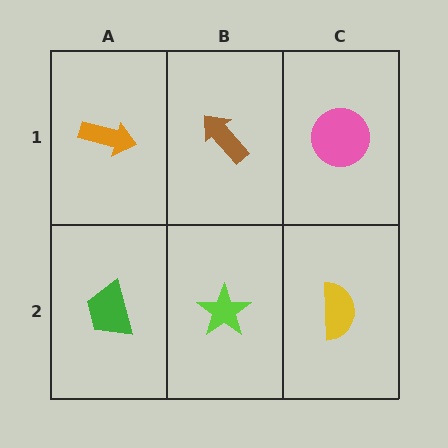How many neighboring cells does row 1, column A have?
2.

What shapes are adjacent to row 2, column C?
A pink circle (row 1, column C), a lime star (row 2, column B).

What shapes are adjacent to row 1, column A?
A green trapezoid (row 2, column A), a brown arrow (row 1, column B).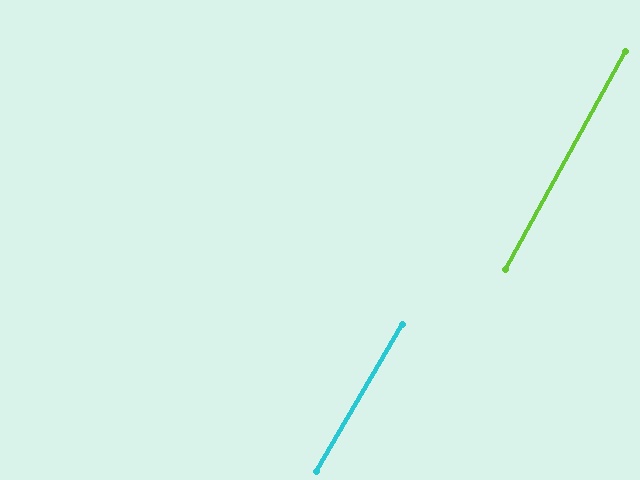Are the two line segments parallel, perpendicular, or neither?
Parallel — their directions differ by only 1.3°.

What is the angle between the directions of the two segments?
Approximately 1 degree.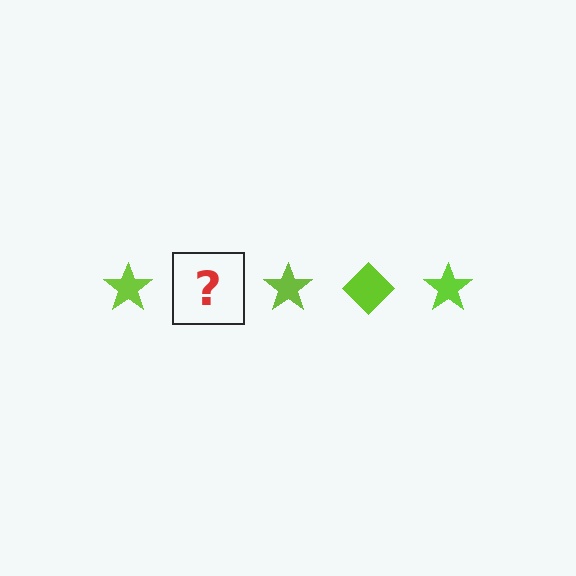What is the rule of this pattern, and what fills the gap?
The rule is that the pattern cycles through star, diamond shapes in lime. The gap should be filled with a lime diamond.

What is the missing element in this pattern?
The missing element is a lime diamond.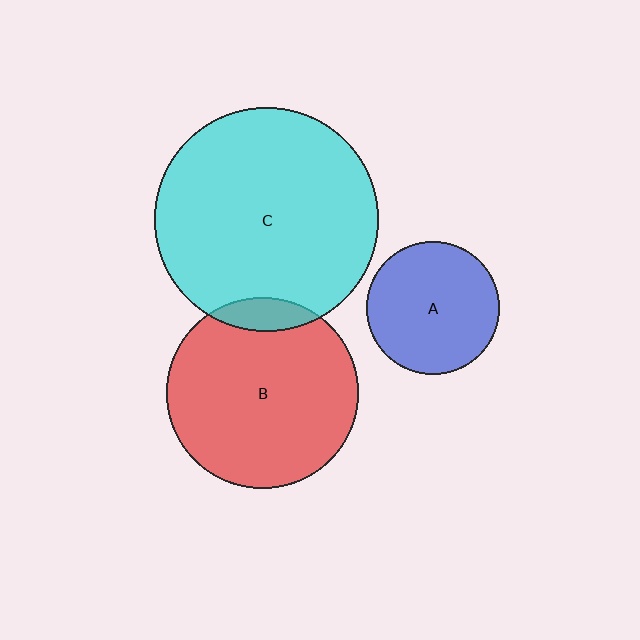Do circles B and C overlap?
Yes.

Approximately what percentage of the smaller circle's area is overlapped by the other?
Approximately 10%.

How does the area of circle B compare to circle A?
Approximately 2.1 times.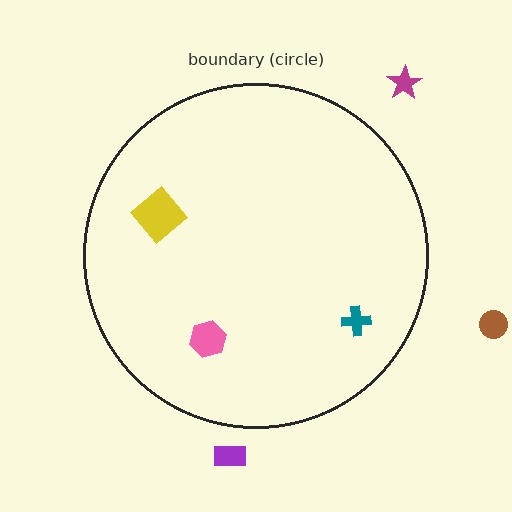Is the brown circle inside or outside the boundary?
Outside.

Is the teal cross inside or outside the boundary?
Inside.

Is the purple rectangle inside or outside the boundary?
Outside.